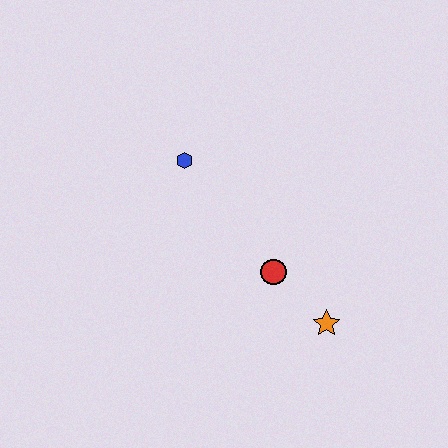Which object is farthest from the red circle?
The blue hexagon is farthest from the red circle.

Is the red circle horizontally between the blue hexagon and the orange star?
Yes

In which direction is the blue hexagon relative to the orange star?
The blue hexagon is above the orange star.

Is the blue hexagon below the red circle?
No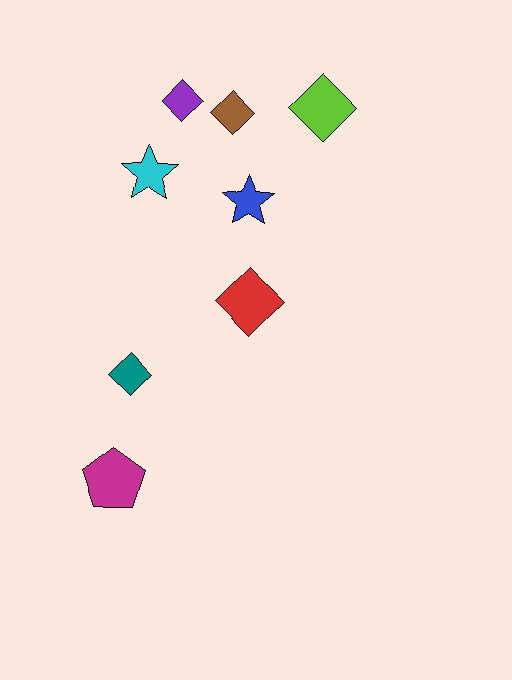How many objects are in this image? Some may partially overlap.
There are 8 objects.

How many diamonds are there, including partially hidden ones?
There are 5 diamonds.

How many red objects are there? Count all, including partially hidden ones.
There is 1 red object.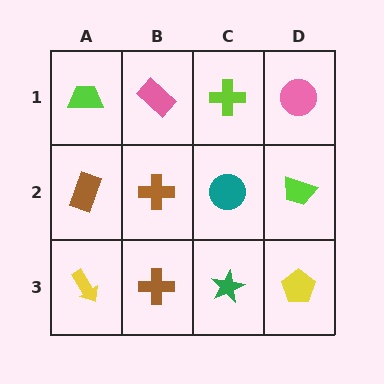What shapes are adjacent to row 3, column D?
A lime trapezoid (row 2, column D), a green star (row 3, column C).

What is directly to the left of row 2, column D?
A teal circle.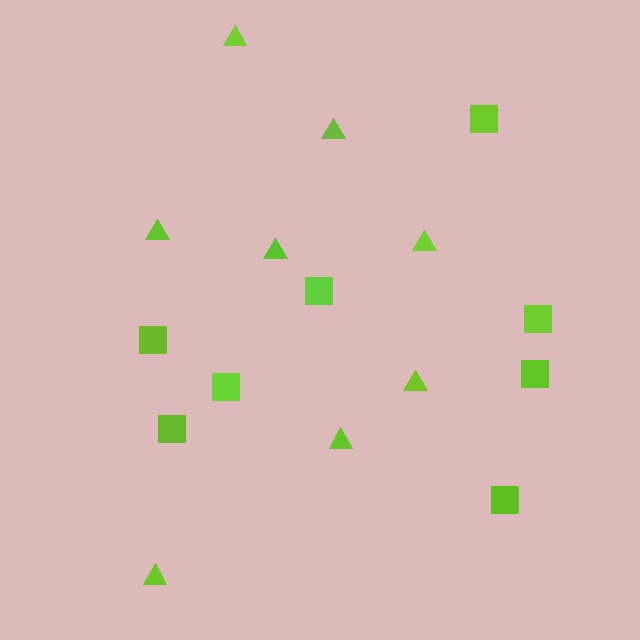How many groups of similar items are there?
There are 2 groups: one group of squares (8) and one group of triangles (8).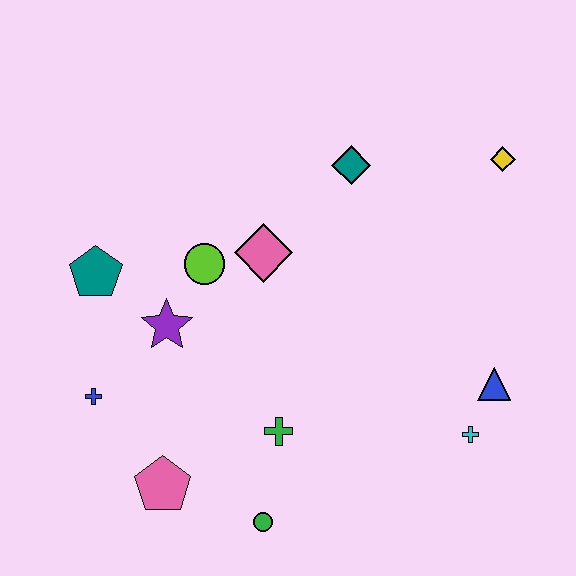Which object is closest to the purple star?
The lime circle is closest to the purple star.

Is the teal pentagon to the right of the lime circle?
No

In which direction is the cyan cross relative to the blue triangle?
The cyan cross is below the blue triangle.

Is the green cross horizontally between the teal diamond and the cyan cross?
No